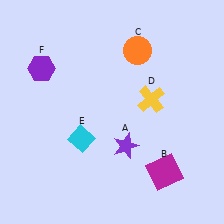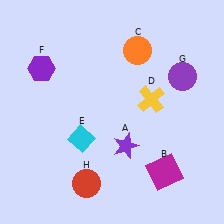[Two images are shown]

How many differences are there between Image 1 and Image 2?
There are 2 differences between the two images.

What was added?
A purple circle (G), a red circle (H) were added in Image 2.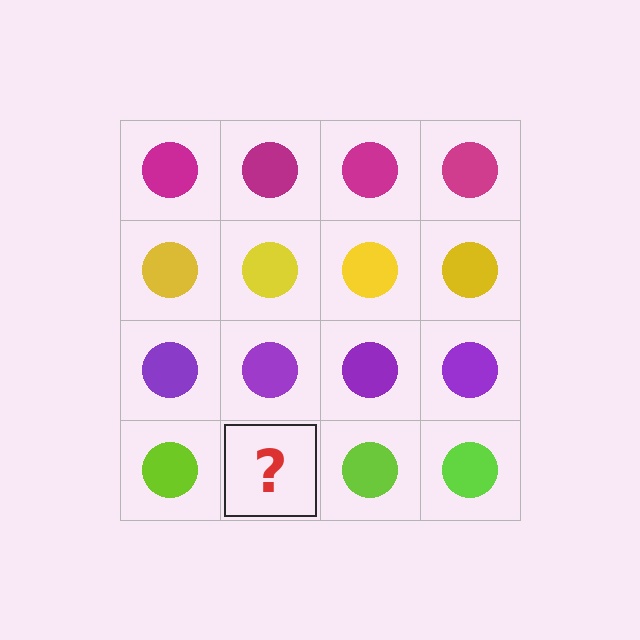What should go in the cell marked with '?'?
The missing cell should contain a lime circle.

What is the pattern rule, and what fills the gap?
The rule is that each row has a consistent color. The gap should be filled with a lime circle.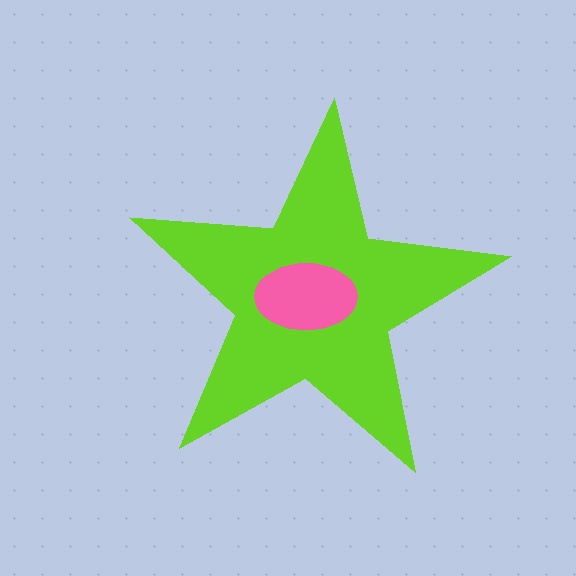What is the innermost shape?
The pink ellipse.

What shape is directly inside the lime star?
The pink ellipse.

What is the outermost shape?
The lime star.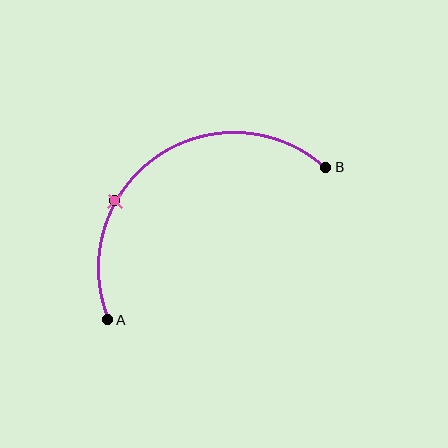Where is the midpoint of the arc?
The arc midpoint is the point on the curve farthest from the straight line joining A and B. It sits above and to the left of that line.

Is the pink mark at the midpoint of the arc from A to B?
No. The pink mark lies on the arc but is closer to endpoint A. The arc midpoint would be at the point on the curve equidistant along the arc from both A and B.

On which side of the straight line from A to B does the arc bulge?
The arc bulges above and to the left of the straight line connecting A and B.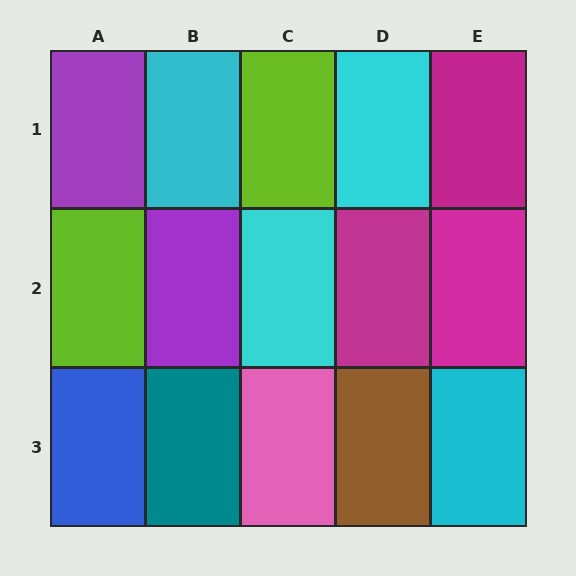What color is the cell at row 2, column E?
Magenta.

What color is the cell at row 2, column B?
Purple.